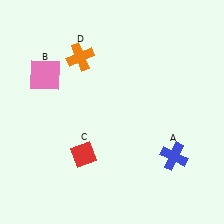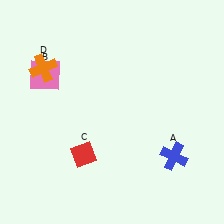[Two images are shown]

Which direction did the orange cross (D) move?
The orange cross (D) moved left.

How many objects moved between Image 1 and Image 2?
1 object moved between the two images.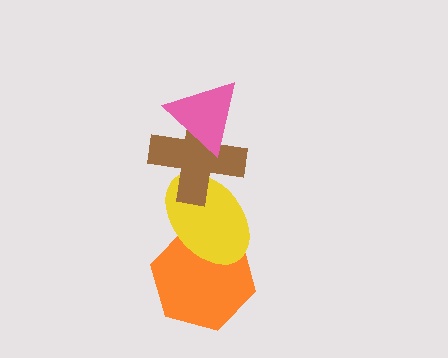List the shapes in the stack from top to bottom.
From top to bottom: the pink triangle, the brown cross, the yellow ellipse, the orange hexagon.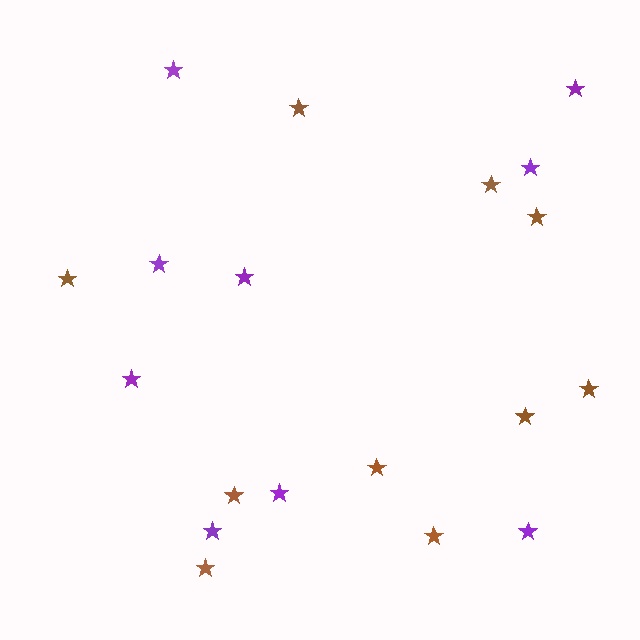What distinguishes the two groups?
There are 2 groups: one group of purple stars (9) and one group of brown stars (10).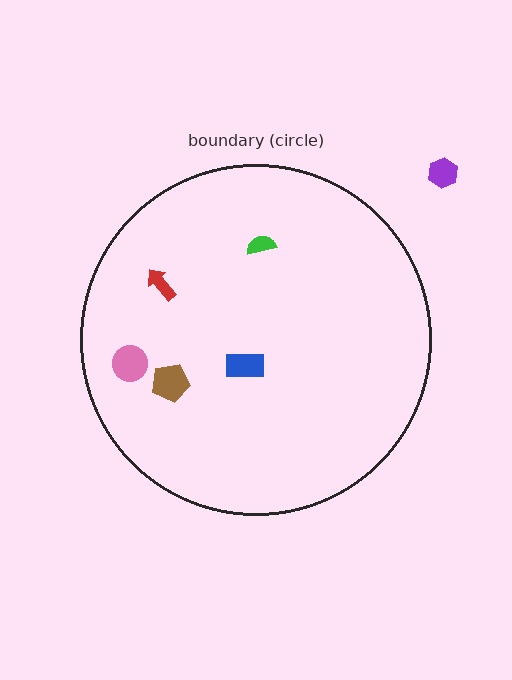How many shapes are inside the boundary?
5 inside, 1 outside.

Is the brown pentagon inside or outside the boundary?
Inside.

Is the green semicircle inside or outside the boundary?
Inside.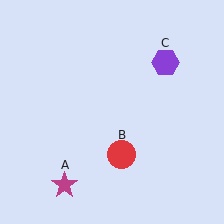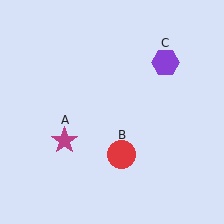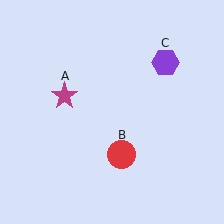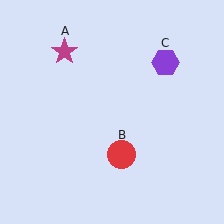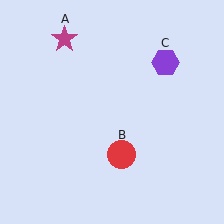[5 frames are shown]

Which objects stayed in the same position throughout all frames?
Red circle (object B) and purple hexagon (object C) remained stationary.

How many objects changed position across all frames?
1 object changed position: magenta star (object A).